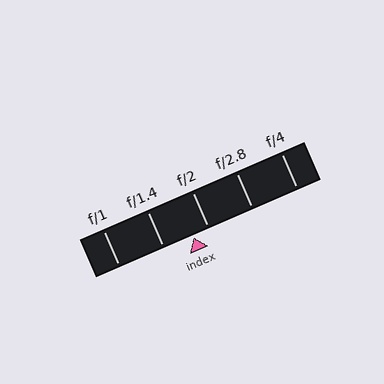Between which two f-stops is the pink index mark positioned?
The index mark is between f/1.4 and f/2.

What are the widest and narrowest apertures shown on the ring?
The widest aperture shown is f/1 and the narrowest is f/4.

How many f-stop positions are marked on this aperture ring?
There are 5 f-stop positions marked.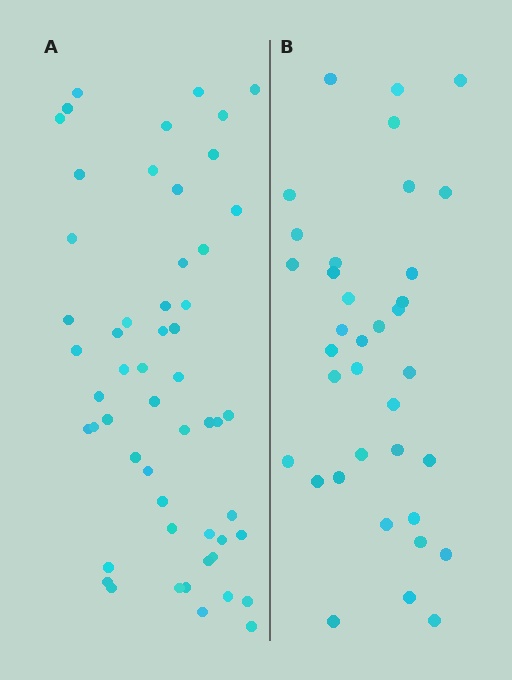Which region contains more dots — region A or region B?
Region A (the left region) has more dots.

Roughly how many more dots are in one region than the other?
Region A has approximately 20 more dots than region B.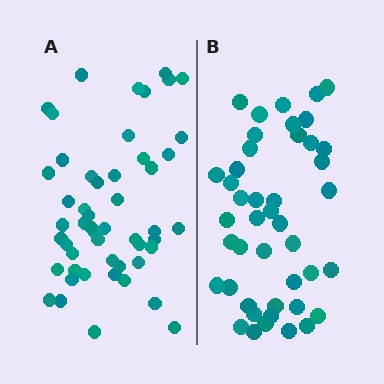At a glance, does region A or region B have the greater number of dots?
Region A (the left region) has more dots.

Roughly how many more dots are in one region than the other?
Region A has roughly 8 or so more dots than region B.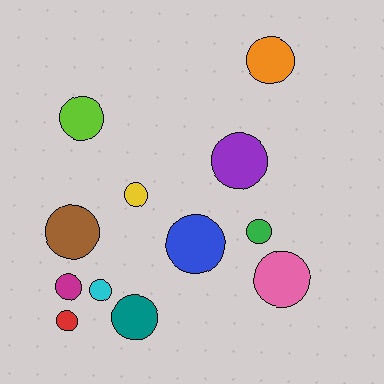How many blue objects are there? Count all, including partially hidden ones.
There is 1 blue object.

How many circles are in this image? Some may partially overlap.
There are 12 circles.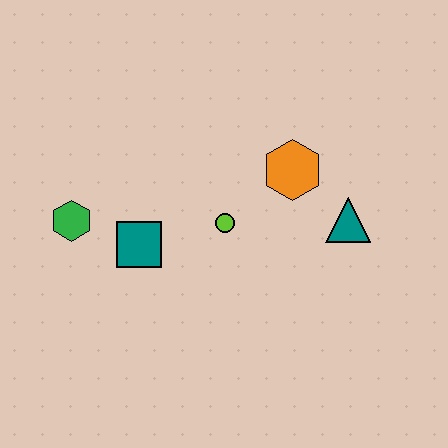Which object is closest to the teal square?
The green hexagon is closest to the teal square.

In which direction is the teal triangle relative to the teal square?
The teal triangle is to the right of the teal square.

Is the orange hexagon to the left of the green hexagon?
No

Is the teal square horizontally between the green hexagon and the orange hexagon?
Yes